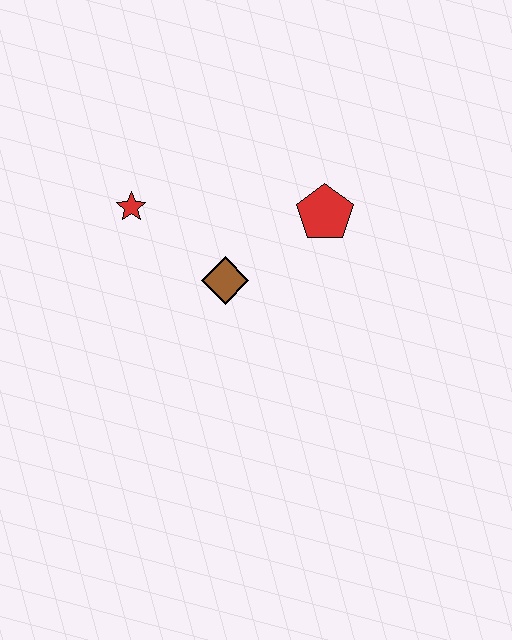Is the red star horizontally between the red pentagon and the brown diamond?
No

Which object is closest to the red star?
The brown diamond is closest to the red star.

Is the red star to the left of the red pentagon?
Yes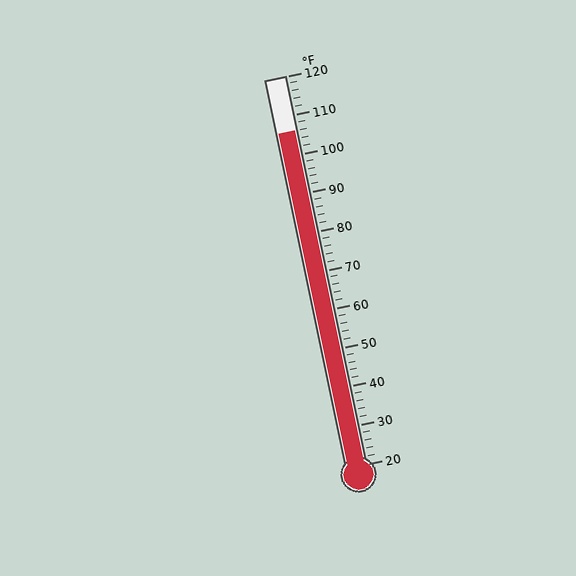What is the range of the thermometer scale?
The thermometer scale ranges from 20°F to 120°F.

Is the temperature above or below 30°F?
The temperature is above 30°F.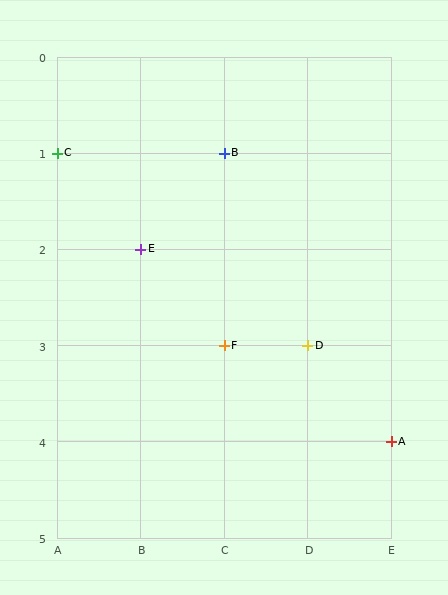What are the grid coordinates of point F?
Point F is at grid coordinates (C, 3).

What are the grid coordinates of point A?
Point A is at grid coordinates (E, 4).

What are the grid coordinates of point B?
Point B is at grid coordinates (C, 1).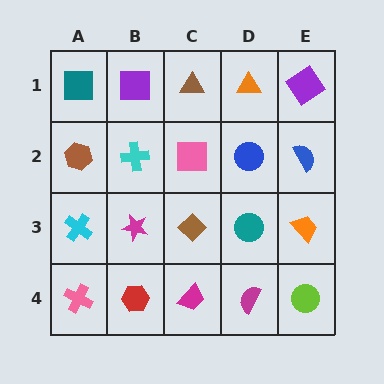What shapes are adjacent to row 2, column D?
An orange triangle (row 1, column D), a teal circle (row 3, column D), a pink square (row 2, column C), a blue semicircle (row 2, column E).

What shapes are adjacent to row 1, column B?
A cyan cross (row 2, column B), a teal square (row 1, column A), a brown triangle (row 1, column C).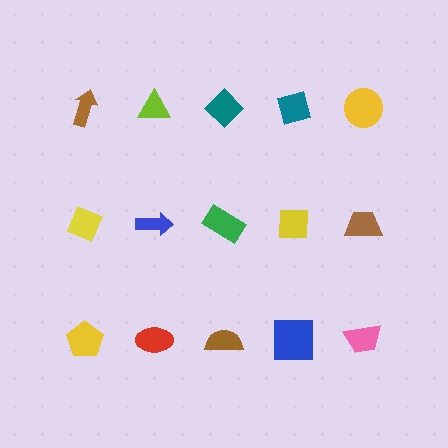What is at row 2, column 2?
A blue arrow.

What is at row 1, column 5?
A yellow circle.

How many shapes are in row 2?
5 shapes.